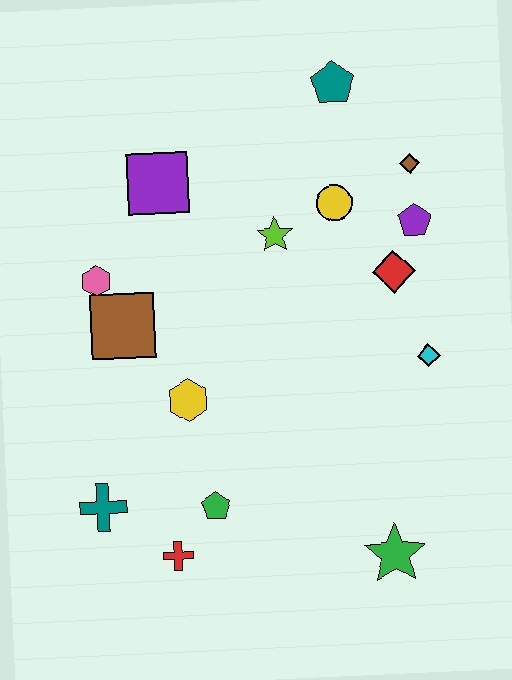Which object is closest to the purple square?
The pink hexagon is closest to the purple square.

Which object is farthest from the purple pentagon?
The teal cross is farthest from the purple pentagon.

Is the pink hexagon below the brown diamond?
Yes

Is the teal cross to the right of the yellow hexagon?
No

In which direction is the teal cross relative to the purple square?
The teal cross is below the purple square.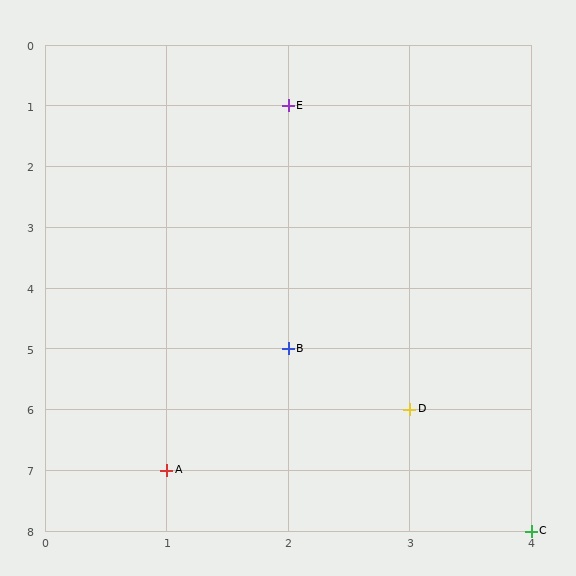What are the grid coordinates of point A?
Point A is at grid coordinates (1, 7).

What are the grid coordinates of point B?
Point B is at grid coordinates (2, 5).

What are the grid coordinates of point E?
Point E is at grid coordinates (2, 1).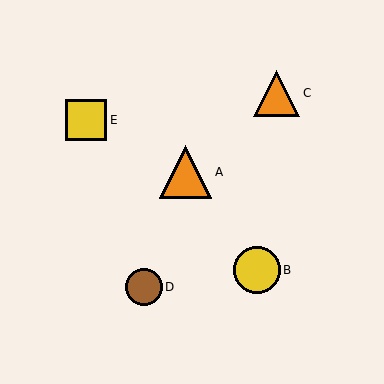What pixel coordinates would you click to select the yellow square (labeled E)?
Click at (86, 120) to select the yellow square E.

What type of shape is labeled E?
Shape E is a yellow square.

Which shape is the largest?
The orange triangle (labeled A) is the largest.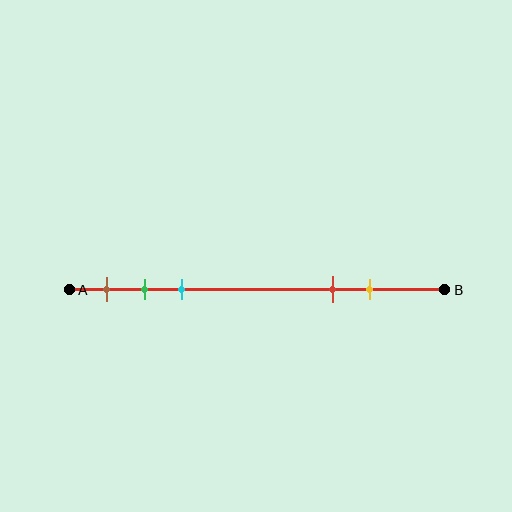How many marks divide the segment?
There are 5 marks dividing the segment.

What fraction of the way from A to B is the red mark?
The red mark is approximately 70% (0.7) of the way from A to B.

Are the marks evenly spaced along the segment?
No, the marks are not evenly spaced.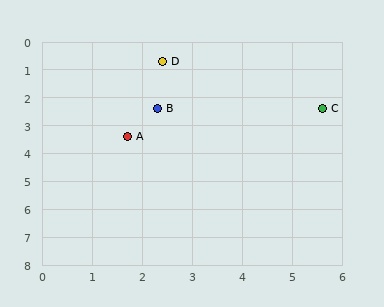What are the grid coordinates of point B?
Point B is at approximately (2.3, 2.4).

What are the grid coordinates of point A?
Point A is at approximately (1.7, 3.4).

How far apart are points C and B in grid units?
Points C and B are about 3.3 grid units apart.